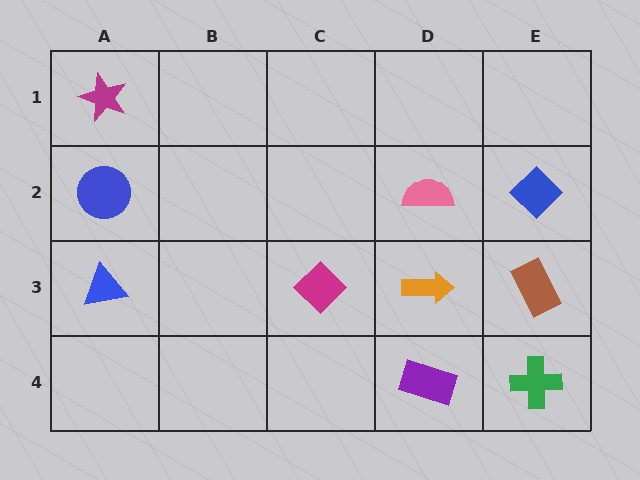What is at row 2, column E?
A blue diamond.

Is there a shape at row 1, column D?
No, that cell is empty.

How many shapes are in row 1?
1 shape.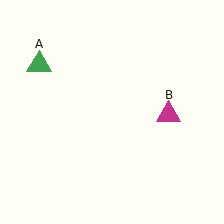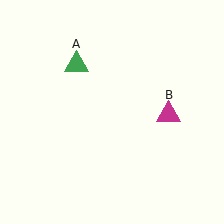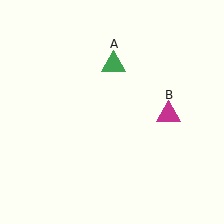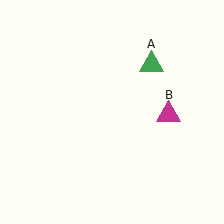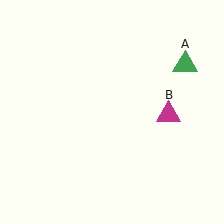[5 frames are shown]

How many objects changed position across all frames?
1 object changed position: green triangle (object A).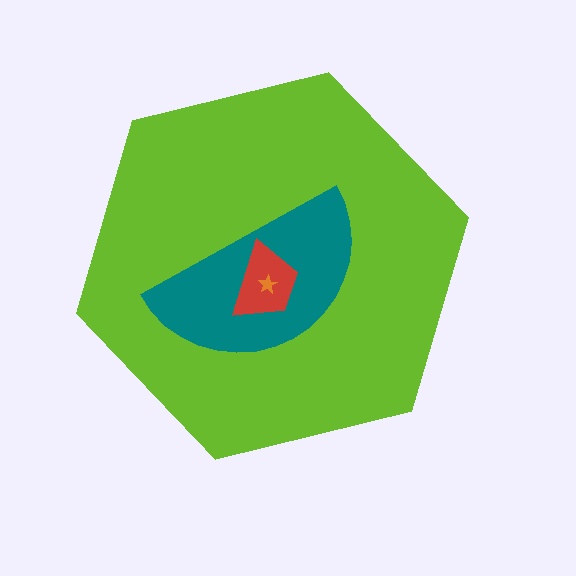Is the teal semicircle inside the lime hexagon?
Yes.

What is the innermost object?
The orange star.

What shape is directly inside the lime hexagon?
The teal semicircle.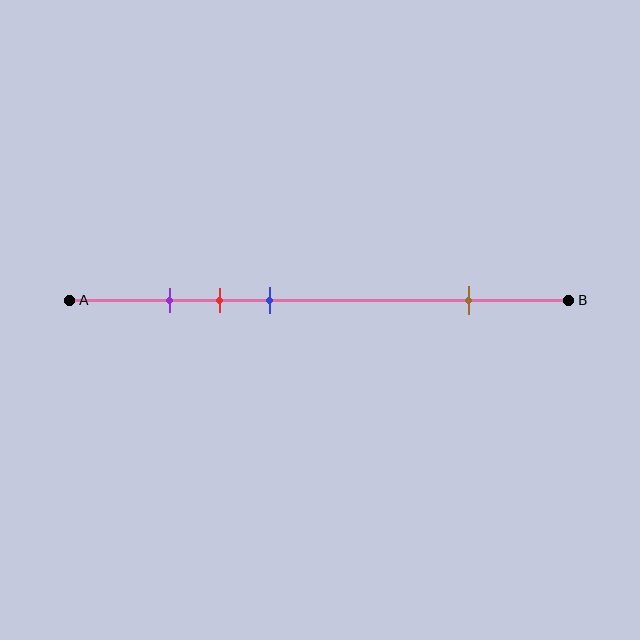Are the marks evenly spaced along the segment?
No, the marks are not evenly spaced.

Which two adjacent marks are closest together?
The purple and red marks are the closest adjacent pair.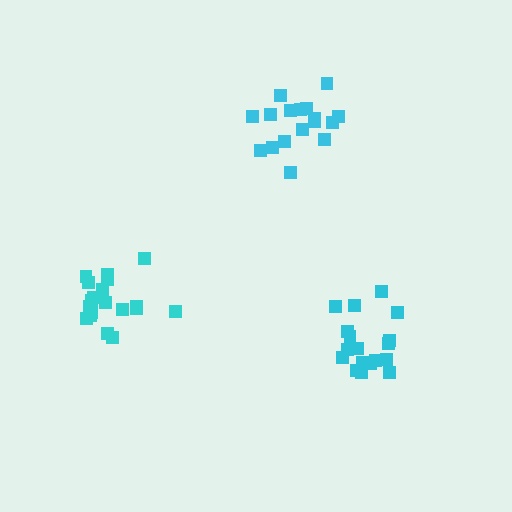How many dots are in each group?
Group 1: 19 dots, Group 2: 17 dots, Group 3: 18 dots (54 total).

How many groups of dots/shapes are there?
There are 3 groups.